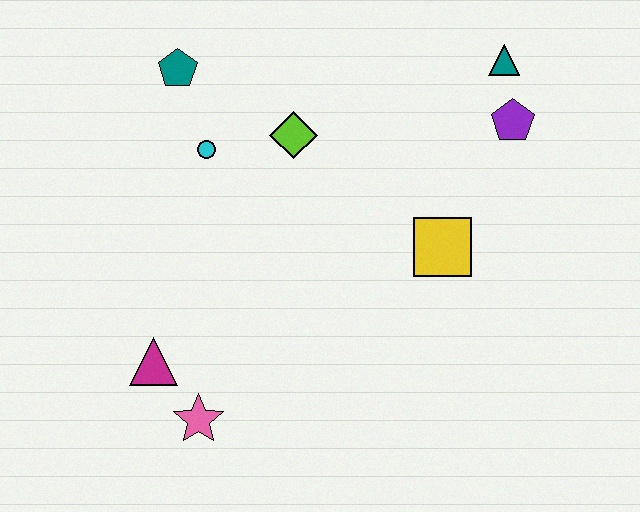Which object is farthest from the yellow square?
The teal pentagon is farthest from the yellow square.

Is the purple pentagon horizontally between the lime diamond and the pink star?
No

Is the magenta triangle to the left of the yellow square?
Yes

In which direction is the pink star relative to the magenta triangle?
The pink star is below the magenta triangle.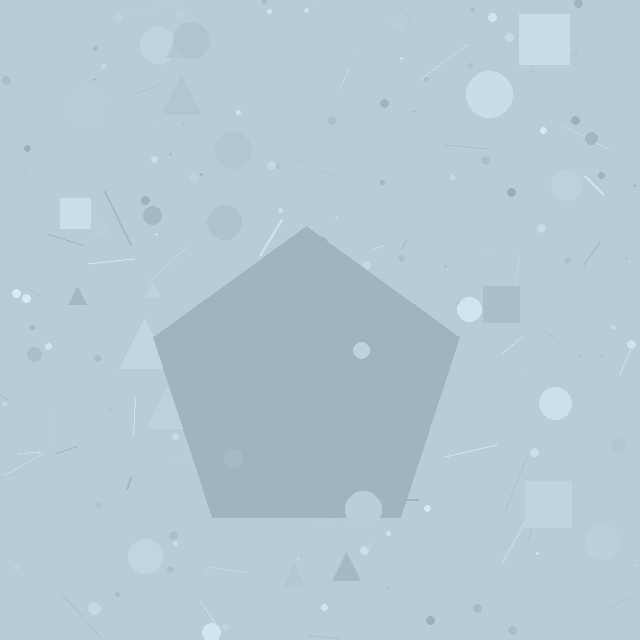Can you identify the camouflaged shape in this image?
The camouflaged shape is a pentagon.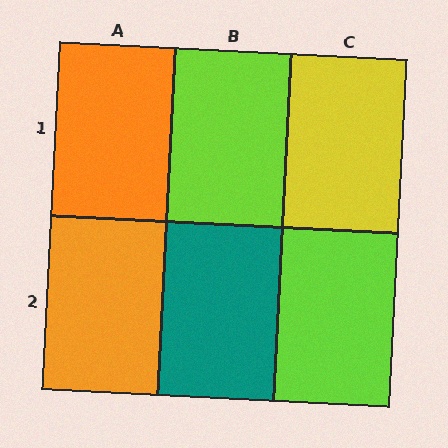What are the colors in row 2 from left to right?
Orange, teal, lime.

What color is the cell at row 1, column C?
Yellow.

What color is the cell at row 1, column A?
Orange.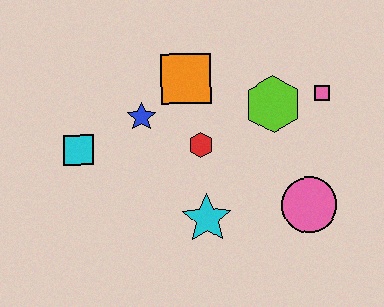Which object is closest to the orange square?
The blue star is closest to the orange square.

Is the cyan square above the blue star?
No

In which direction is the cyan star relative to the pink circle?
The cyan star is to the left of the pink circle.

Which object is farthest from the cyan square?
The pink square is farthest from the cyan square.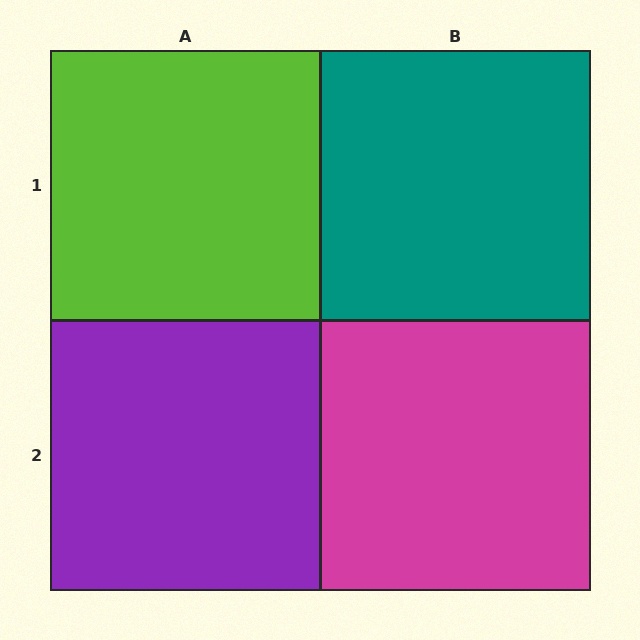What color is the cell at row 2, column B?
Magenta.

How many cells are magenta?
1 cell is magenta.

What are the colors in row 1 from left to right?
Lime, teal.